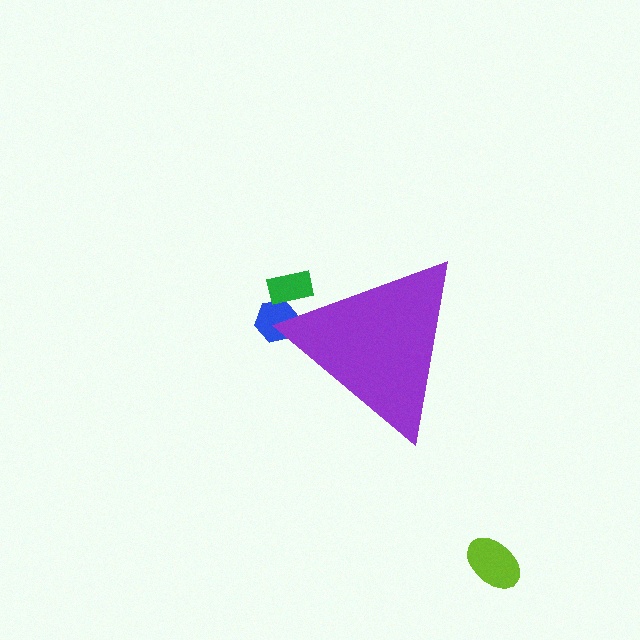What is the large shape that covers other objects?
A purple triangle.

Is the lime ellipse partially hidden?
No, the lime ellipse is fully visible.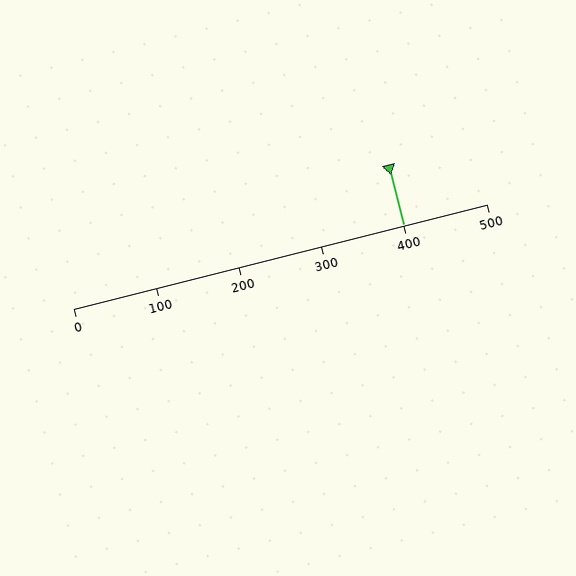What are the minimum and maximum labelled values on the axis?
The axis runs from 0 to 500.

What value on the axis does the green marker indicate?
The marker indicates approximately 400.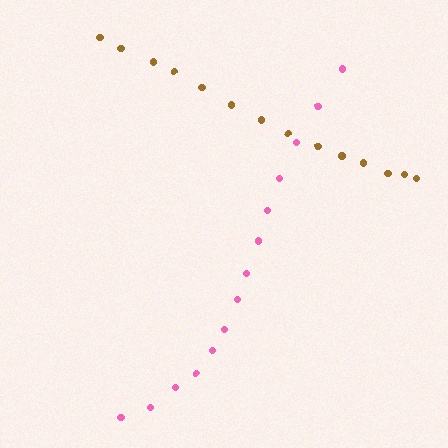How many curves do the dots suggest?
There are 2 distinct paths.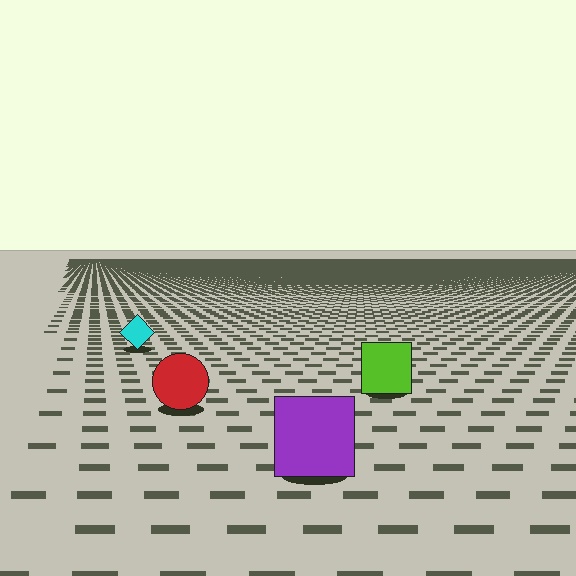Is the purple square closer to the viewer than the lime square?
Yes. The purple square is closer — you can tell from the texture gradient: the ground texture is coarser near it.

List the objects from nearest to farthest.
From nearest to farthest: the purple square, the red circle, the lime square, the cyan diamond.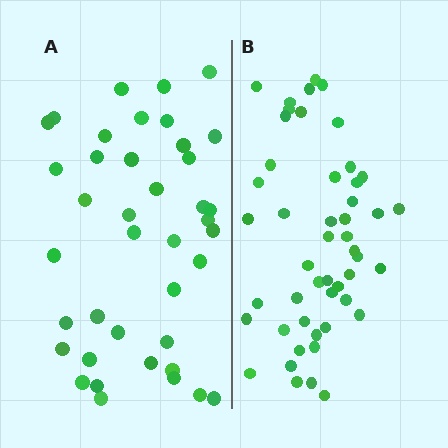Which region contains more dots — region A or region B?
Region B (the right region) has more dots.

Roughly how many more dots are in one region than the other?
Region B has roughly 8 or so more dots than region A.